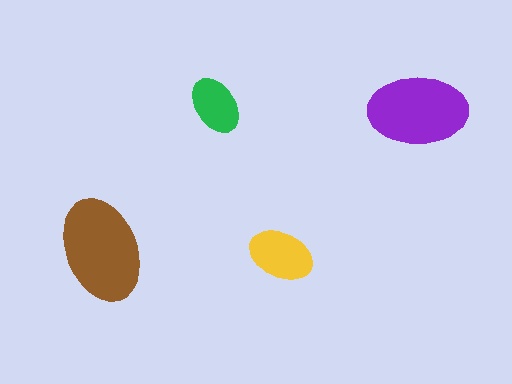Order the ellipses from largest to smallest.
the brown one, the purple one, the yellow one, the green one.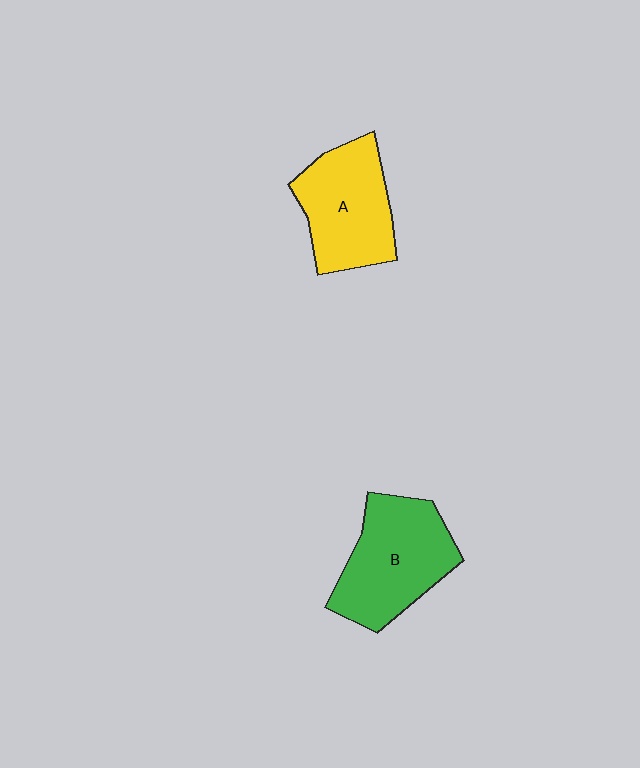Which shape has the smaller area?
Shape A (yellow).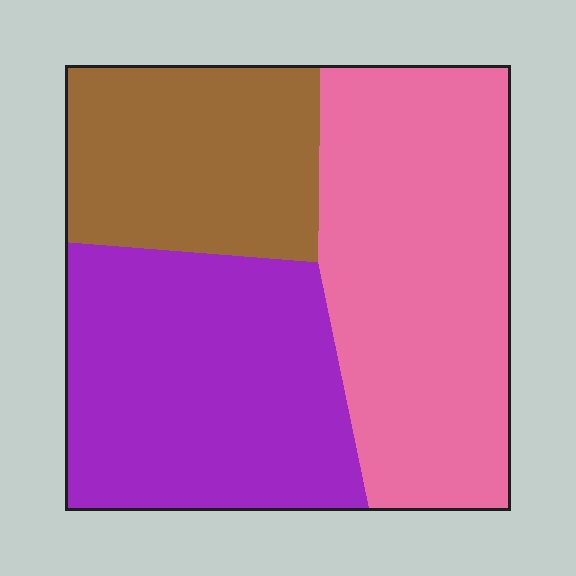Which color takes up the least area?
Brown, at roughly 25%.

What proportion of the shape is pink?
Pink covers roughly 40% of the shape.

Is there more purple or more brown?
Purple.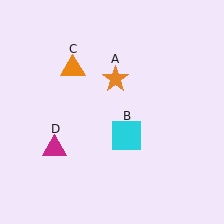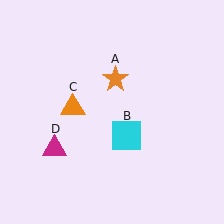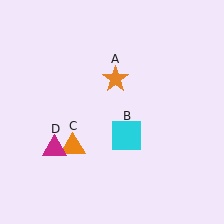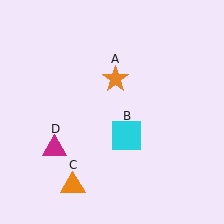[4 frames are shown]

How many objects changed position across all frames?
1 object changed position: orange triangle (object C).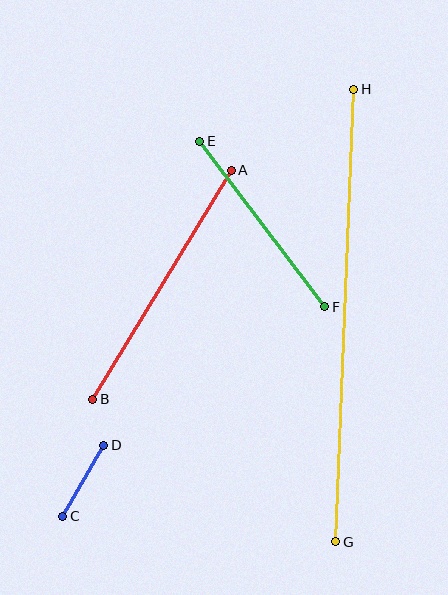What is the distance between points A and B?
The distance is approximately 268 pixels.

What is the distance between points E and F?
The distance is approximately 207 pixels.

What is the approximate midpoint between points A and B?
The midpoint is at approximately (162, 285) pixels.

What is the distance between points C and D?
The distance is approximately 82 pixels.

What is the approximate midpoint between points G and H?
The midpoint is at approximately (345, 315) pixels.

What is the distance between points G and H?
The distance is approximately 453 pixels.